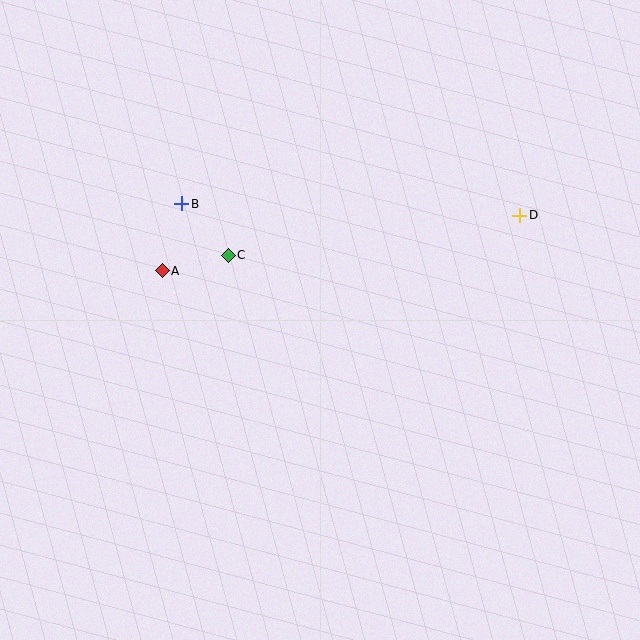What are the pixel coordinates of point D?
Point D is at (520, 215).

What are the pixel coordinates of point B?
Point B is at (182, 204).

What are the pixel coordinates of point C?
Point C is at (228, 255).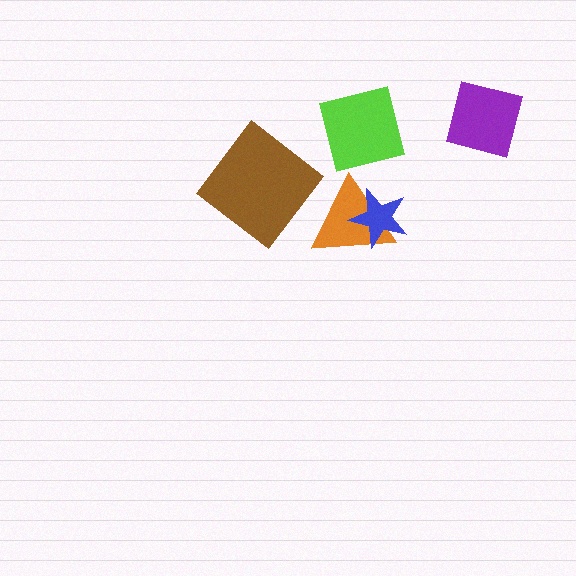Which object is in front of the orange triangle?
The blue star is in front of the orange triangle.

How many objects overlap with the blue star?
1 object overlaps with the blue star.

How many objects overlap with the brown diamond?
0 objects overlap with the brown diamond.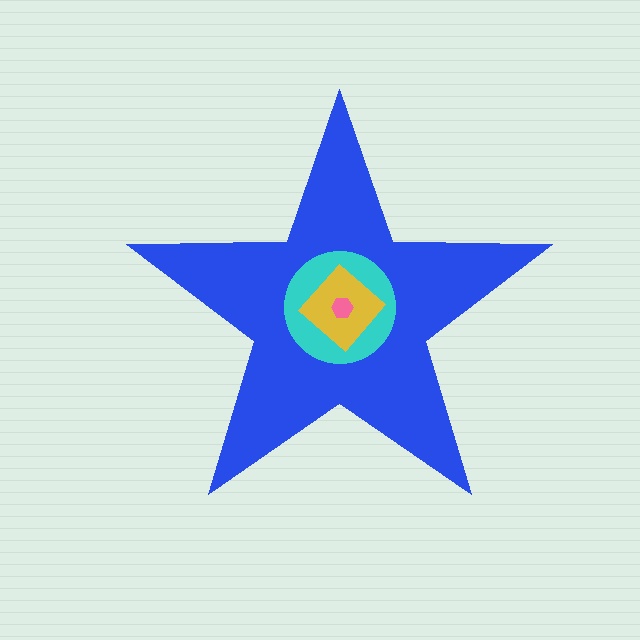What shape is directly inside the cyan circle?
The yellow diamond.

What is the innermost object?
The pink hexagon.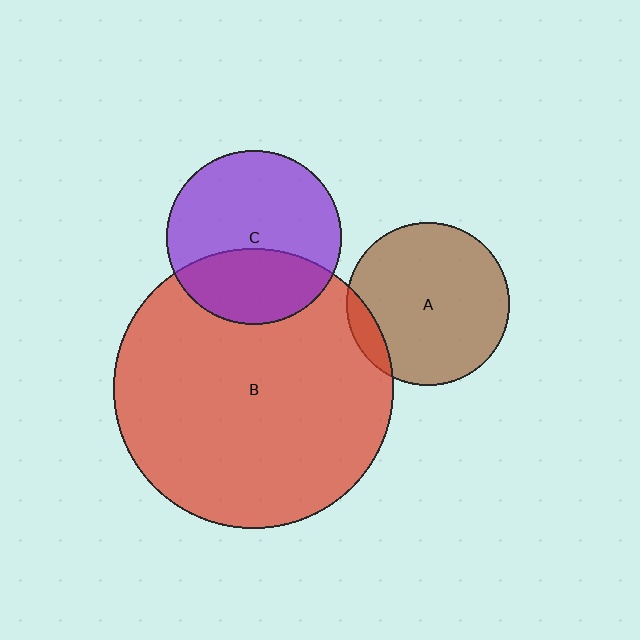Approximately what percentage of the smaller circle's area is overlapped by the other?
Approximately 35%.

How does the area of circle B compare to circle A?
Approximately 2.9 times.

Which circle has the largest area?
Circle B (red).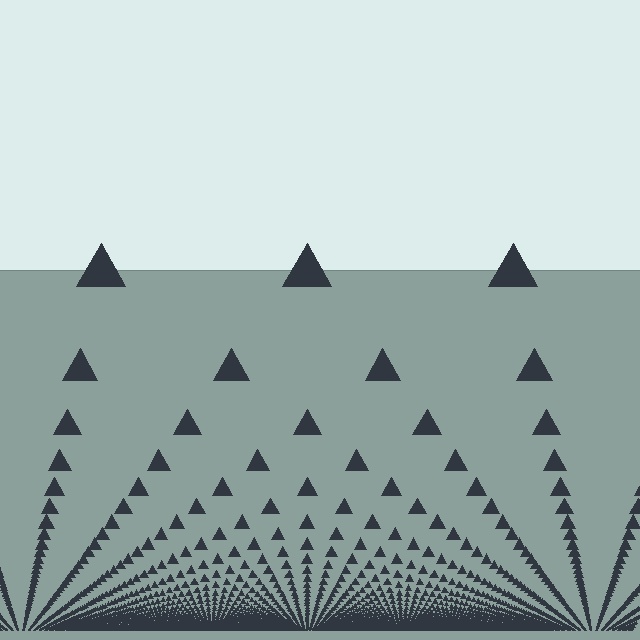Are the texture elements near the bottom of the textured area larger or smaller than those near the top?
Smaller. The gradient is inverted — elements near the bottom are smaller and denser.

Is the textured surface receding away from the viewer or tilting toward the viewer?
The surface appears to tilt toward the viewer. Texture elements get larger and sparser toward the top.